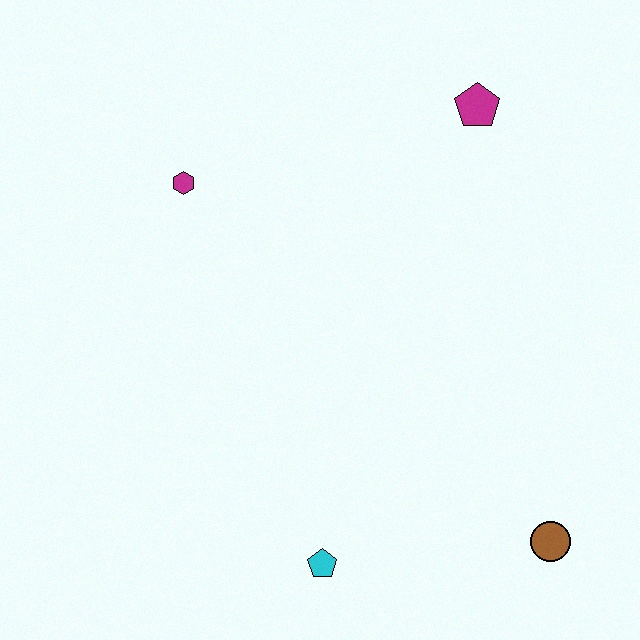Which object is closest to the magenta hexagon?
The magenta pentagon is closest to the magenta hexagon.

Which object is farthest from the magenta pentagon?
The cyan pentagon is farthest from the magenta pentagon.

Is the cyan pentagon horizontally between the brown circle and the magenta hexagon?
Yes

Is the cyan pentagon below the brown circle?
Yes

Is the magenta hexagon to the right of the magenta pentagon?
No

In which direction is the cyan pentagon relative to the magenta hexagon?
The cyan pentagon is below the magenta hexagon.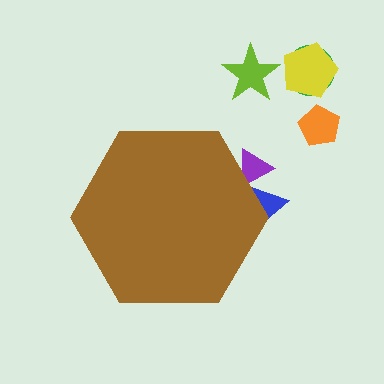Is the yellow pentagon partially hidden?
No, the yellow pentagon is fully visible.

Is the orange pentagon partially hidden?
No, the orange pentagon is fully visible.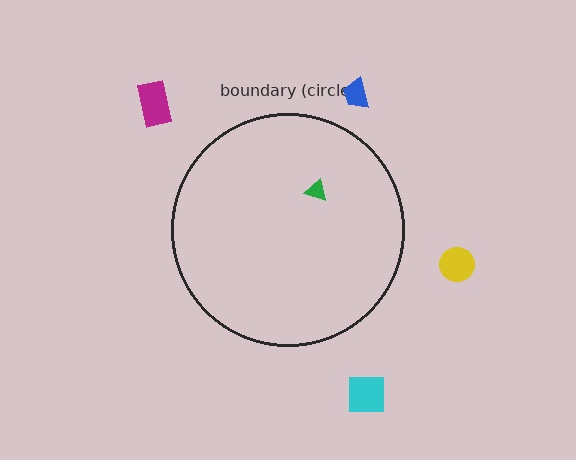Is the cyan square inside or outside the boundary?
Outside.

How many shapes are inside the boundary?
1 inside, 4 outside.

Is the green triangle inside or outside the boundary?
Inside.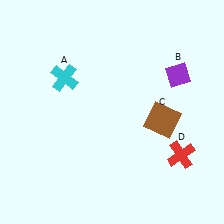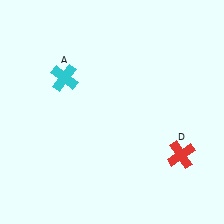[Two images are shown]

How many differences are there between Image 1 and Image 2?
There are 2 differences between the two images.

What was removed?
The brown square (C), the purple diamond (B) were removed in Image 2.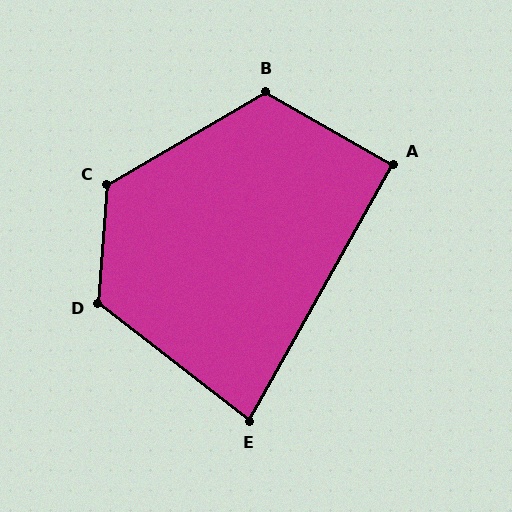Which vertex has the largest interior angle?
C, at approximately 125 degrees.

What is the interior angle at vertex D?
Approximately 123 degrees (obtuse).